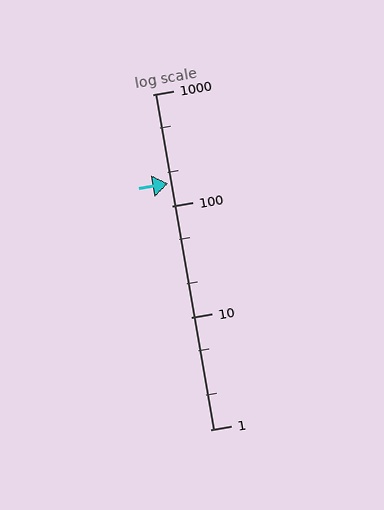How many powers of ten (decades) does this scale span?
The scale spans 3 decades, from 1 to 1000.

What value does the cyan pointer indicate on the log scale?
The pointer indicates approximately 160.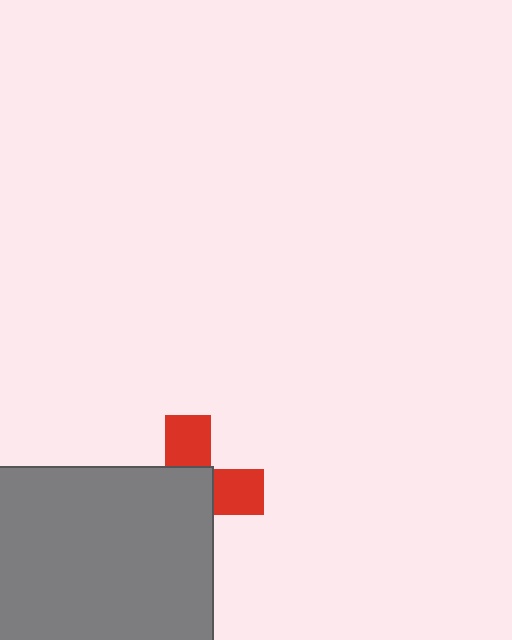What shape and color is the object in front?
The object in front is a gray rectangle.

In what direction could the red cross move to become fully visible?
The red cross could move toward the upper-right. That would shift it out from behind the gray rectangle entirely.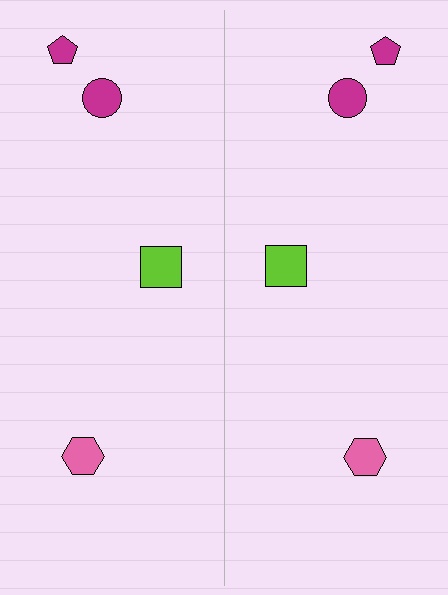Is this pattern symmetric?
Yes, this pattern has bilateral (reflection) symmetry.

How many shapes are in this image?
There are 8 shapes in this image.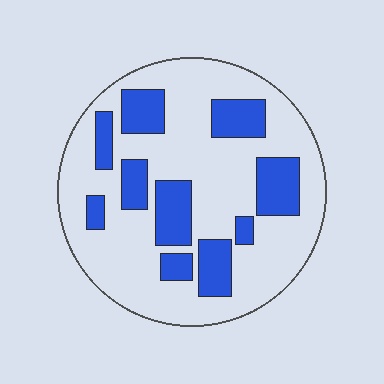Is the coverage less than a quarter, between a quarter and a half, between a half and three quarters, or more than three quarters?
Between a quarter and a half.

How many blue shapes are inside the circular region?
10.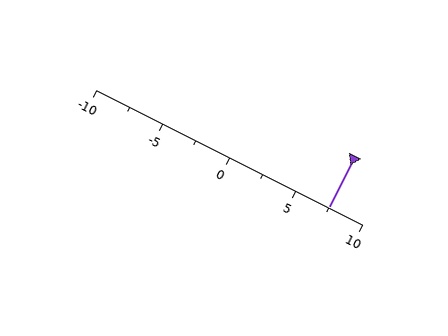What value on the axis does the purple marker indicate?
The marker indicates approximately 7.5.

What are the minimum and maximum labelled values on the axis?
The axis runs from -10 to 10.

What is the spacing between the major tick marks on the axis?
The major ticks are spaced 5 apart.